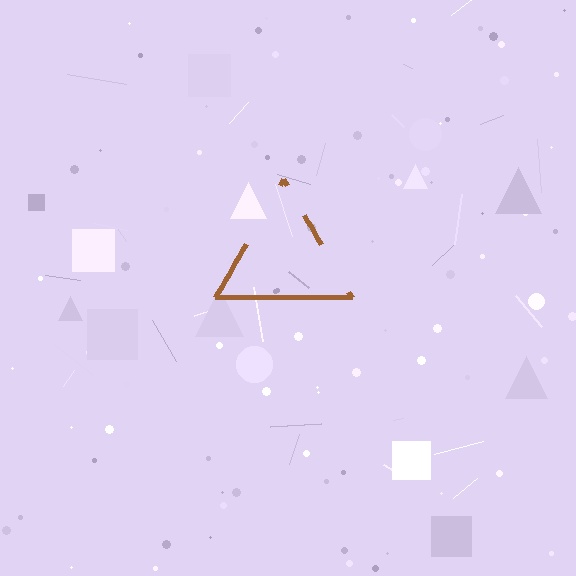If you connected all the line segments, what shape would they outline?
They would outline a triangle.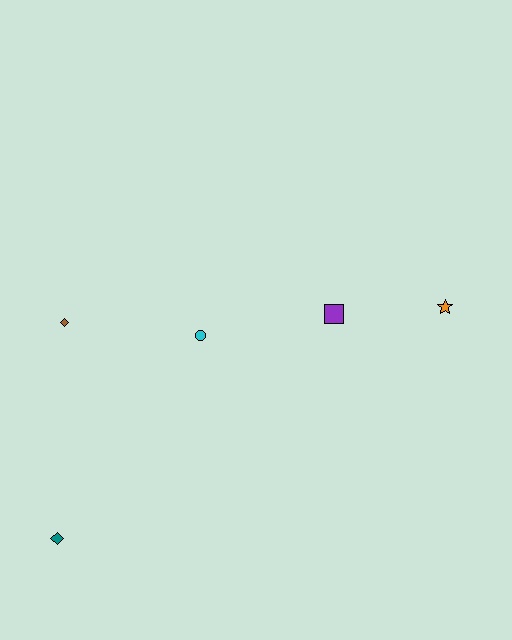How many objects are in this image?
There are 5 objects.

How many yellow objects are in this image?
There are no yellow objects.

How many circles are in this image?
There is 1 circle.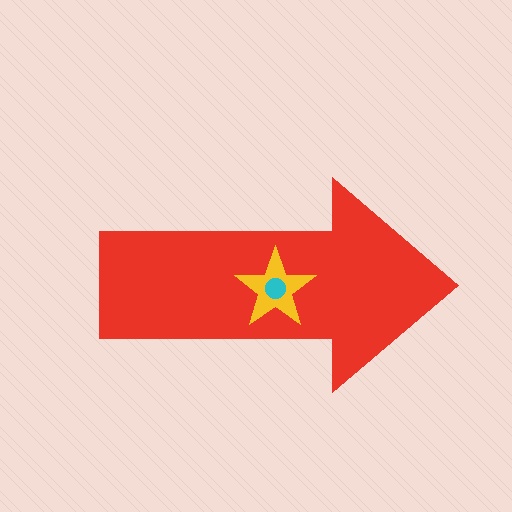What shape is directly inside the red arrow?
The yellow star.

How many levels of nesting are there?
3.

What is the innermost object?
The cyan circle.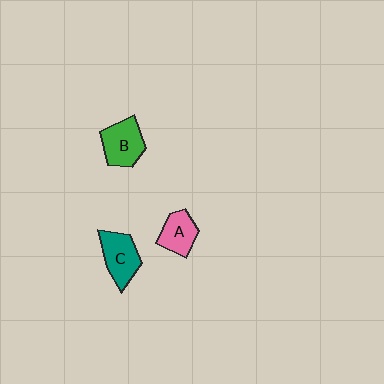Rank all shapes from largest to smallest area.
From largest to smallest: B (green), C (teal), A (pink).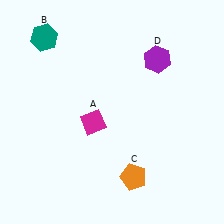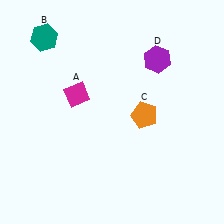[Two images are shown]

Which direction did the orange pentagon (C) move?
The orange pentagon (C) moved up.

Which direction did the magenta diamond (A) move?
The magenta diamond (A) moved up.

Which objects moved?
The objects that moved are: the magenta diamond (A), the orange pentagon (C).